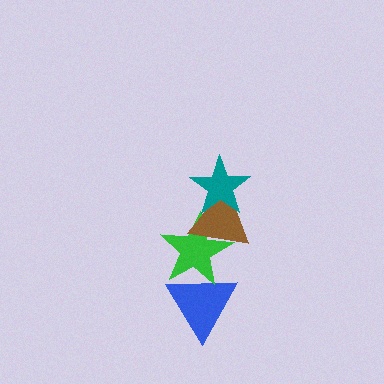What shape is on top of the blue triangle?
The green star is on top of the blue triangle.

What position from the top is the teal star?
The teal star is 1st from the top.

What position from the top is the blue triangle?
The blue triangle is 4th from the top.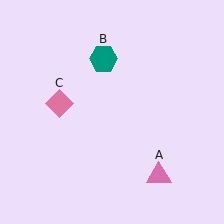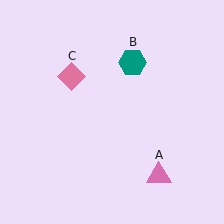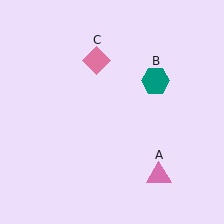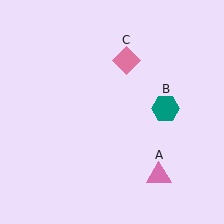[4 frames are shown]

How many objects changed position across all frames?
2 objects changed position: teal hexagon (object B), pink diamond (object C).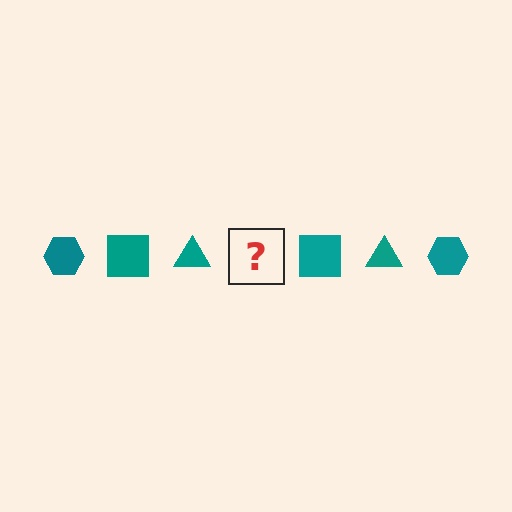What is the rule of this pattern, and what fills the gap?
The rule is that the pattern cycles through hexagon, square, triangle shapes in teal. The gap should be filled with a teal hexagon.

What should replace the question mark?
The question mark should be replaced with a teal hexagon.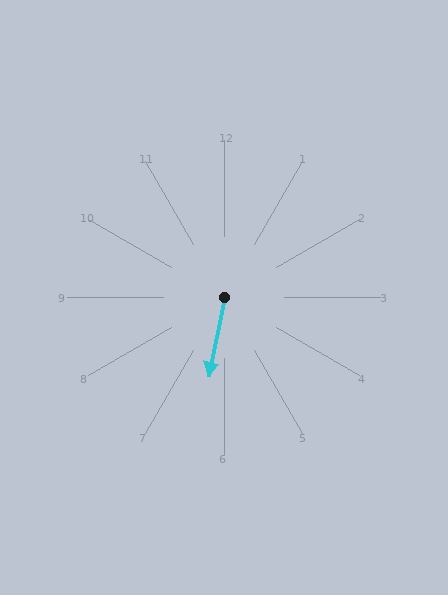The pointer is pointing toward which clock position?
Roughly 6 o'clock.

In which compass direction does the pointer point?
South.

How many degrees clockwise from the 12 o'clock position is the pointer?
Approximately 191 degrees.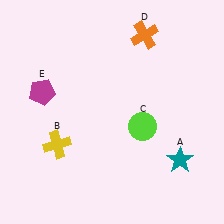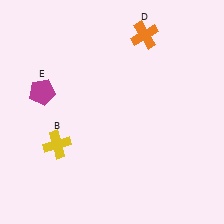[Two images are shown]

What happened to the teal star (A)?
The teal star (A) was removed in Image 2. It was in the bottom-right area of Image 1.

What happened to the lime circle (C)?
The lime circle (C) was removed in Image 2. It was in the bottom-right area of Image 1.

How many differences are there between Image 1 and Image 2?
There are 2 differences between the two images.